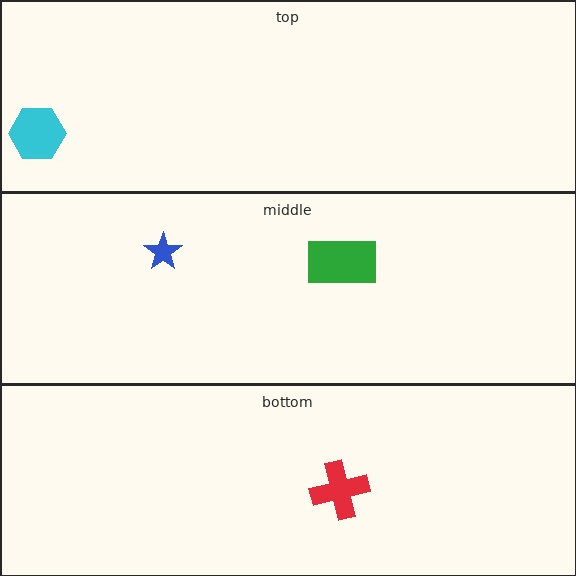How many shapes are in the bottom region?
1.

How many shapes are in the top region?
1.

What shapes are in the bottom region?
The red cross.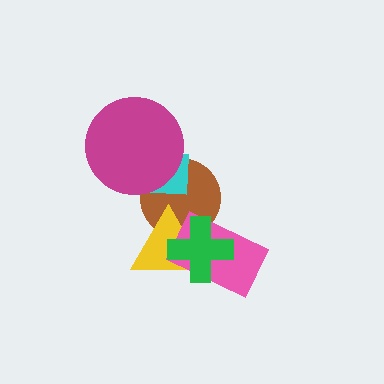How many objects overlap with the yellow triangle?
3 objects overlap with the yellow triangle.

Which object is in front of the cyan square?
The magenta circle is in front of the cyan square.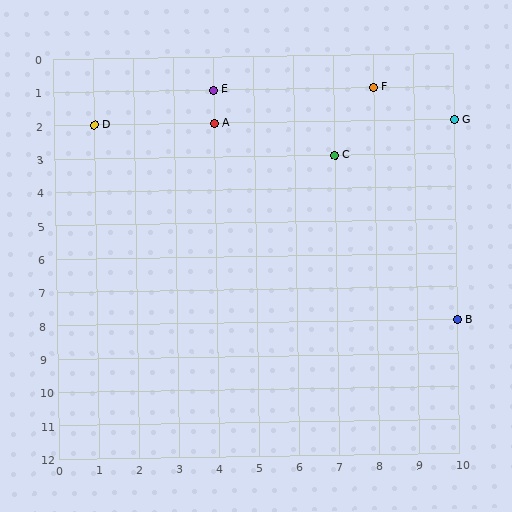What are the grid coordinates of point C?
Point C is at grid coordinates (7, 3).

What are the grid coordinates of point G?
Point G is at grid coordinates (10, 2).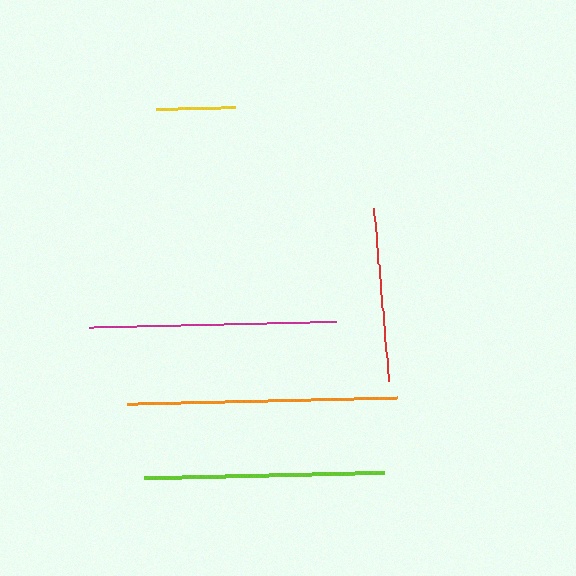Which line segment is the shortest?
The yellow line is the shortest at approximately 79 pixels.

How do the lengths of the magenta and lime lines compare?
The magenta and lime lines are approximately the same length.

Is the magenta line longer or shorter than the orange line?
The orange line is longer than the magenta line.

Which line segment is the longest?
The orange line is the longest at approximately 270 pixels.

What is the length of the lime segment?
The lime segment is approximately 241 pixels long.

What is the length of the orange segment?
The orange segment is approximately 270 pixels long.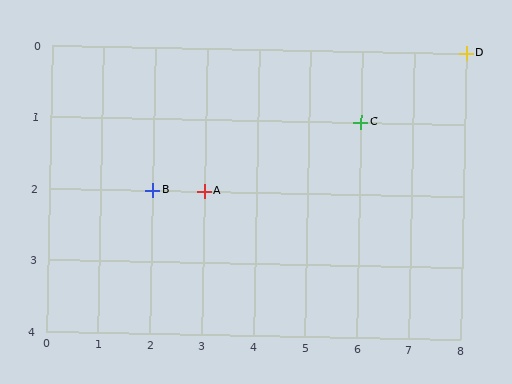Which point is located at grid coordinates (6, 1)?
Point C is at (6, 1).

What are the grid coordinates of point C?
Point C is at grid coordinates (6, 1).